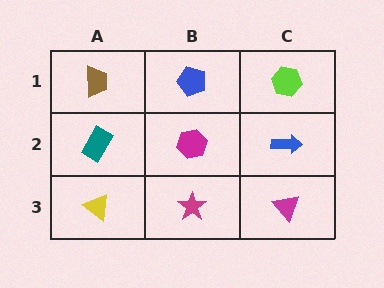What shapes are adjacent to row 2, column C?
A lime hexagon (row 1, column C), a magenta triangle (row 3, column C), a magenta hexagon (row 2, column B).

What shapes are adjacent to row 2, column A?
A brown trapezoid (row 1, column A), a yellow triangle (row 3, column A), a magenta hexagon (row 2, column B).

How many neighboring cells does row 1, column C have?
2.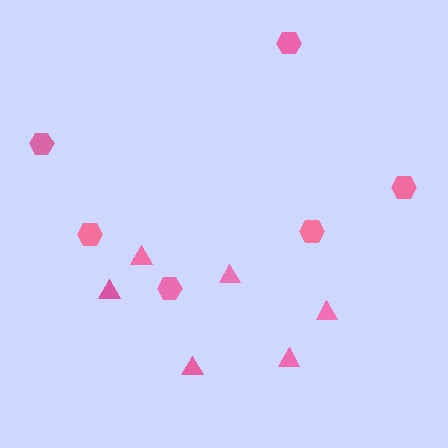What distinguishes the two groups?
There are 2 groups: one group of triangles (6) and one group of hexagons (6).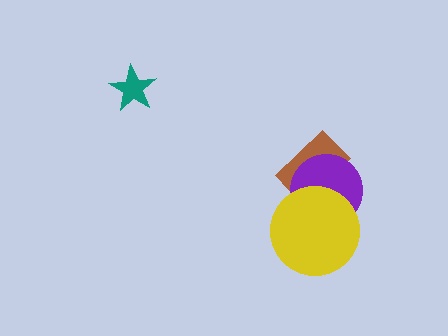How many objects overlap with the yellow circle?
2 objects overlap with the yellow circle.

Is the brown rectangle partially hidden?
Yes, it is partially covered by another shape.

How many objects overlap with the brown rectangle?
2 objects overlap with the brown rectangle.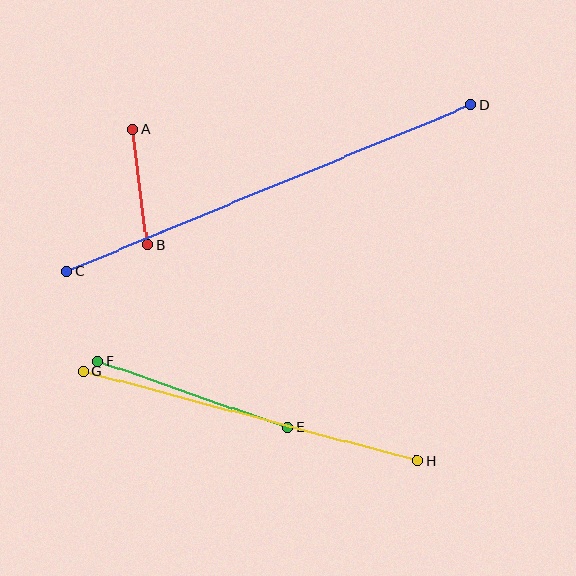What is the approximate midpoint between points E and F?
The midpoint is at approximately (193, 394) pixels.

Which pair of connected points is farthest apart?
Points C and D are farthest apart.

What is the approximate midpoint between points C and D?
The midpoint is at approximately (269, 188) pixels.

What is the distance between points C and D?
The distance is approximately 437 pixels.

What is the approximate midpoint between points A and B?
The midpoint is at approximately (140, 187) pixels.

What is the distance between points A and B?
The distance is approximately 117 pixels.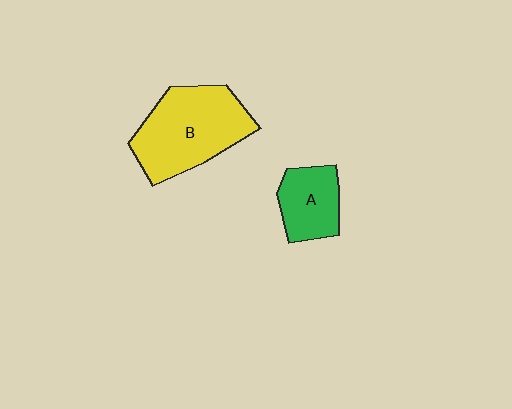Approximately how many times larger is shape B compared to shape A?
Approximately 2.0 times.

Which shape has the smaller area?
Shape A (green).